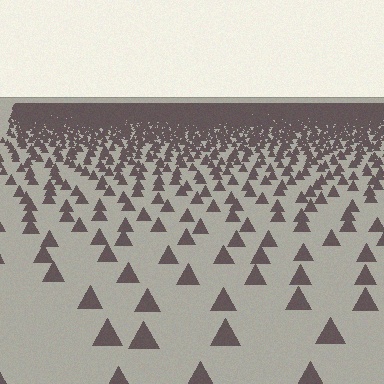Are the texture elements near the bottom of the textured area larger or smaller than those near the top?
Larger. Near the bottom, elements are closer to the viewer and appear at a bigger on-screen size.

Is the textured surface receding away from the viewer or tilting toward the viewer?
The surface is receding away from the viewer. Texture elements get smaller and denser toward the top.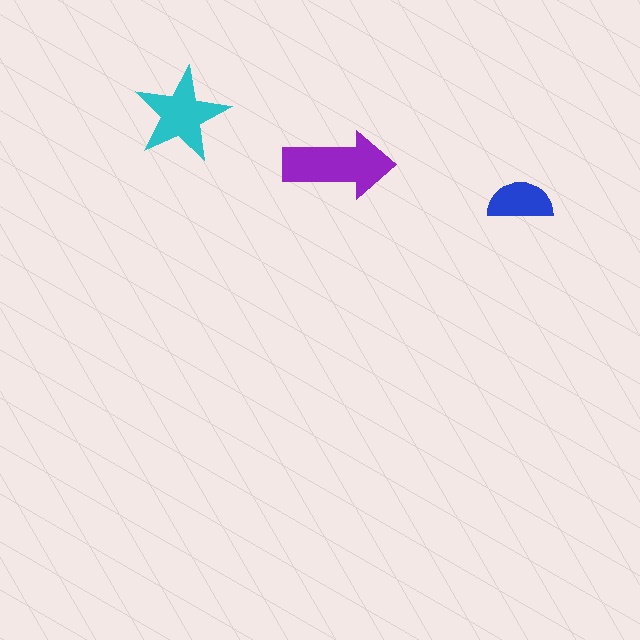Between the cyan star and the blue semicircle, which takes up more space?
The cyan star.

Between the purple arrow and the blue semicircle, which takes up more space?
The purple arrow.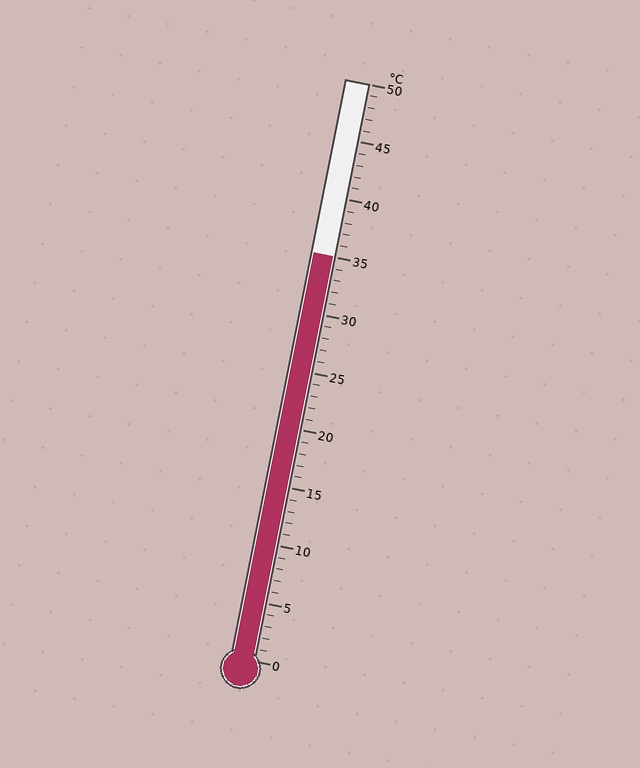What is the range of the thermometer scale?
The thermometer scale ranges from 0°C to 50°C.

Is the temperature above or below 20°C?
The temperature is above 20°C.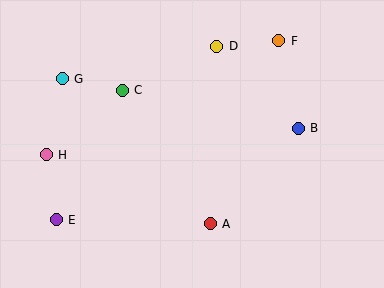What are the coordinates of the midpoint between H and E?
The midpoint between H and E is at (51, 187).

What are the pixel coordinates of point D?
Point D is at (217, 46).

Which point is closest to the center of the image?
Point A at (210, 224) is closest to the center.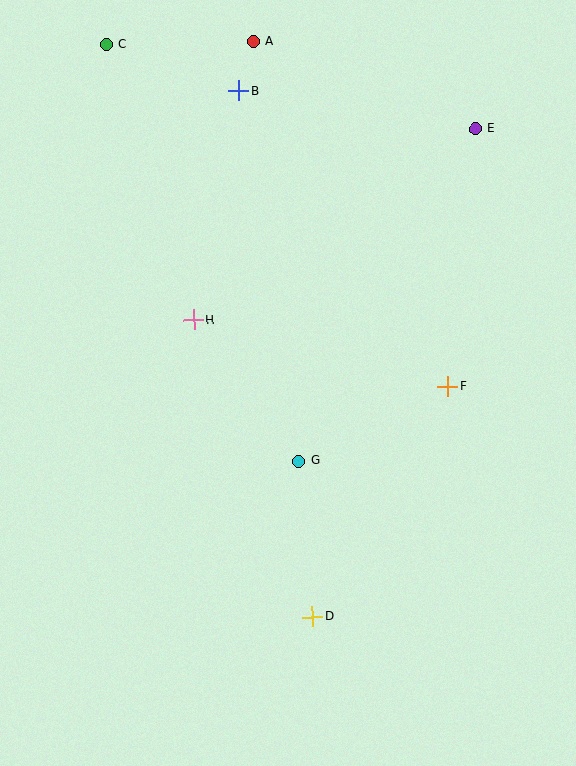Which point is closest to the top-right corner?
Point E is closest to the top-right corner.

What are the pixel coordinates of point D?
Point D is at (313, 617).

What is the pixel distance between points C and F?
The distance between C and F is 483 pixels.